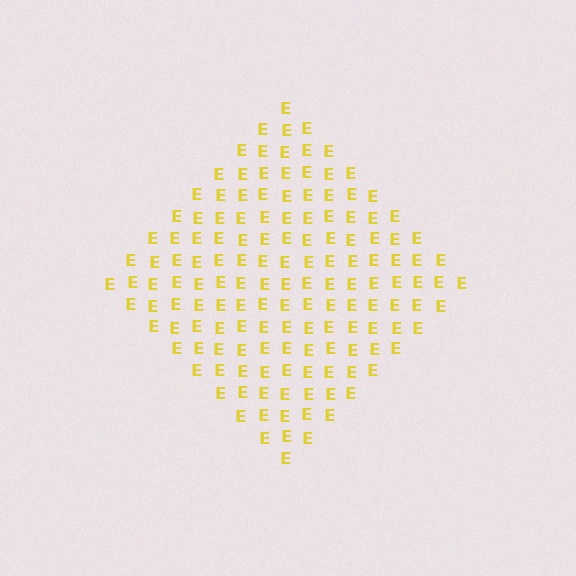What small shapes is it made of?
It is made of small letter E's.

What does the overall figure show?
The overall figure shows a diamond.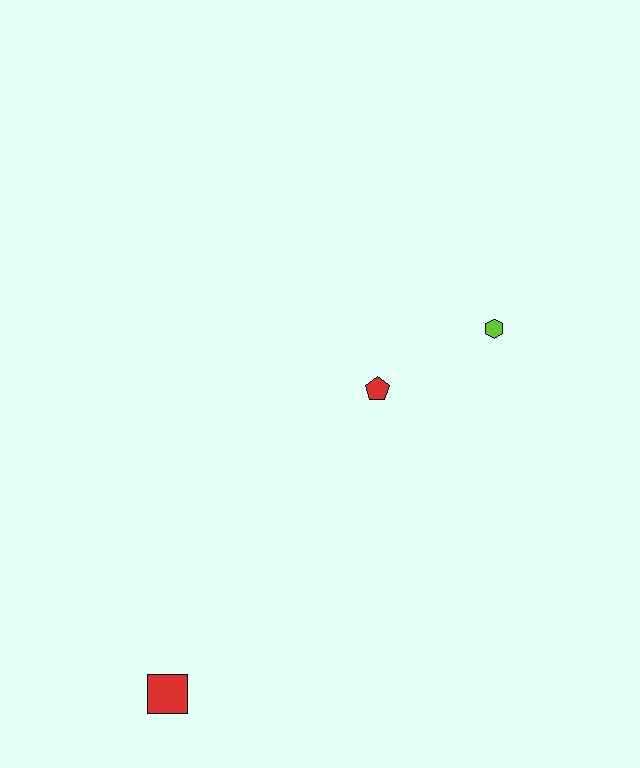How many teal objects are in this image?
There are no teal objects.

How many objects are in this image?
There are 3 objects.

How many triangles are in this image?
There are no triangles.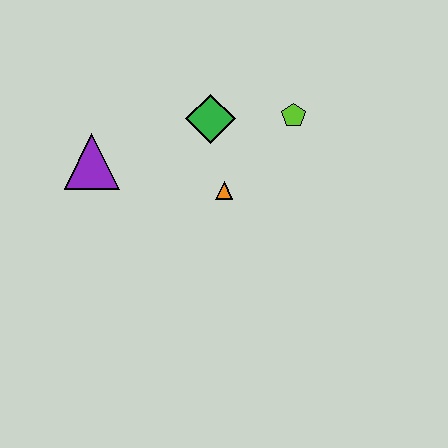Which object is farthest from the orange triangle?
The purple triangle is farthest from the orange triangle.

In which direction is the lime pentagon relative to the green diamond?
The lime pentagon is to the right of the green diamond.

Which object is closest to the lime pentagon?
The green diamond is closest to the lime pentagon.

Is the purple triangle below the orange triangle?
No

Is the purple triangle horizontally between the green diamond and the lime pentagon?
No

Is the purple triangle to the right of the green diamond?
No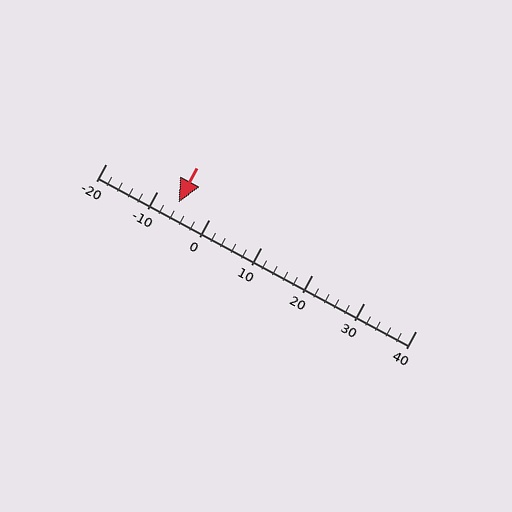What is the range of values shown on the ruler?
The ruler shows values from -20 to 40.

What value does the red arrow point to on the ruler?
The red arrow points to approximately -6.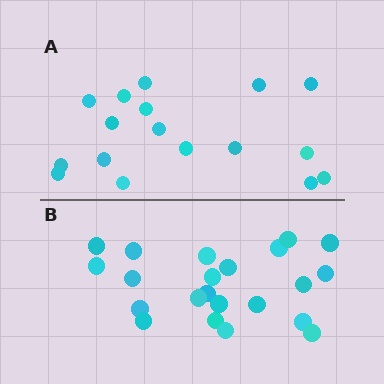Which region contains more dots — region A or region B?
Region B (the bottom region) has more dots.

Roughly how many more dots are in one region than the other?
Region B has about 5 more dots than region A.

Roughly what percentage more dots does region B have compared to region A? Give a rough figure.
About 30% more.